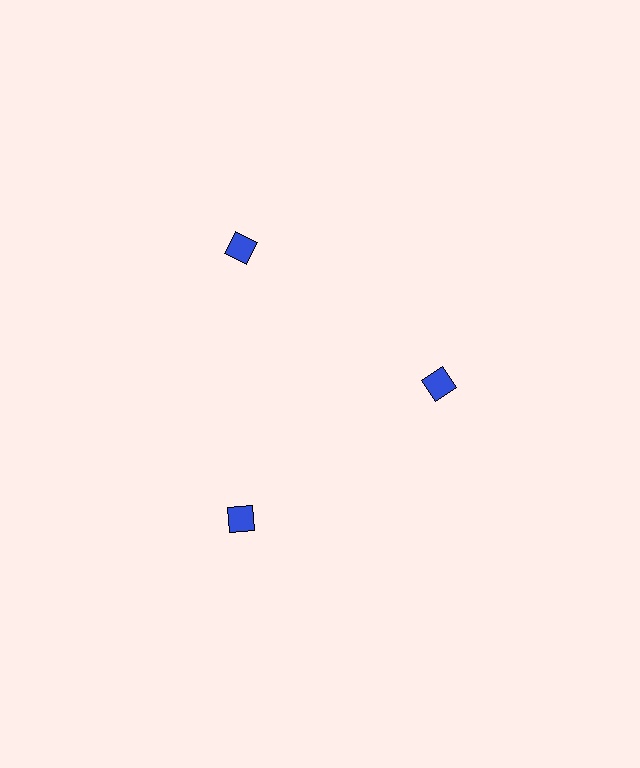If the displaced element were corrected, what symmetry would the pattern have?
It would have 3-fold rotational symmetry — the pattern would map onto itself every 120 degrees.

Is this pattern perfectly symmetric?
No. The 3 blue squares are arranged in a ring, but one element near the 3 o'clock position is pulled inward toward the center, breaking the 3-fold rotational symmetry.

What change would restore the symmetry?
The symmetry would be restored by moving it outward, back onto the ring so that all 3 squares sit at equal angles and equal distance from the center.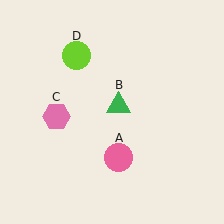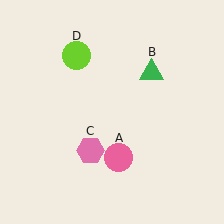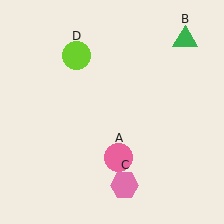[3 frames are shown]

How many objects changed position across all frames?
2 objects changed position: green triangle (object B), pink hexagon (object C).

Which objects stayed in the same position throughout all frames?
Pink circle (object A) and lime circle (object D) remained stationary.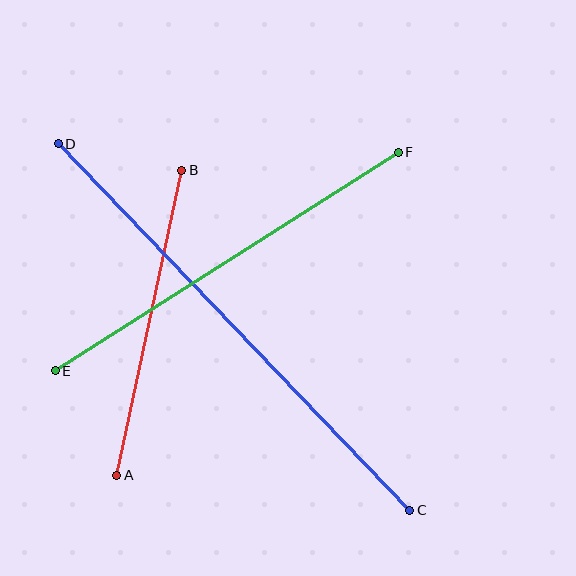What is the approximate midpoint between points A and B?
The midpoint is at approximately (149, 323) pixels.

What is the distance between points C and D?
The distance is approximately 508 pixels.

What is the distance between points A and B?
The distance is approximately 312 pixels.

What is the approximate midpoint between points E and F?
The midpoint is at approximately (227, 261) pixels.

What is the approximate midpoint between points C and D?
The midpoint is at approximately (234, 327) pixels.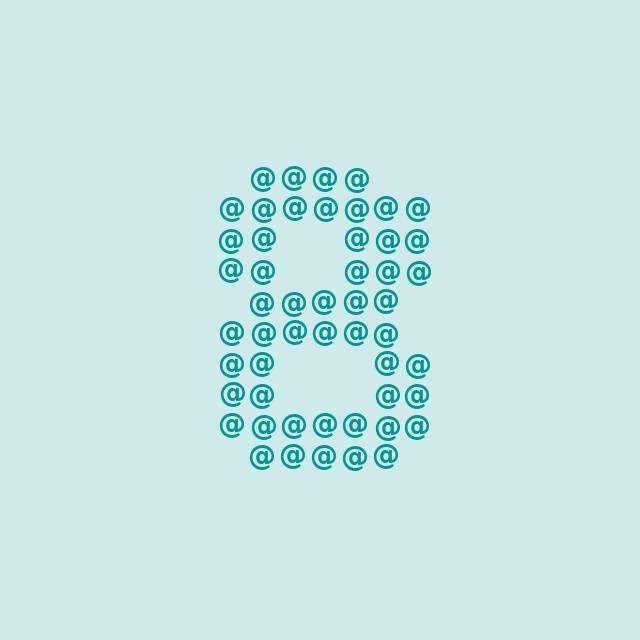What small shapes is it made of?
It is made of small at signs.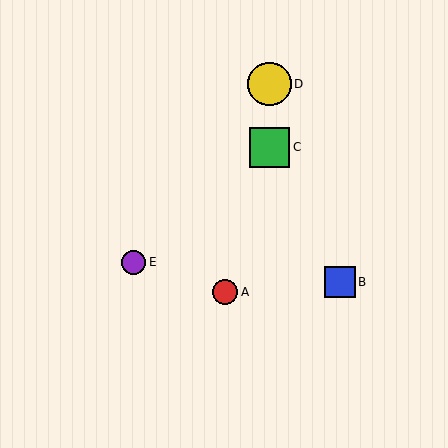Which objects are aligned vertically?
Objects C, D are aligned vertically.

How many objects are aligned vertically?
2 objects (C, D) are aligned vertically.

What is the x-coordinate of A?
Object A is at x≈225.